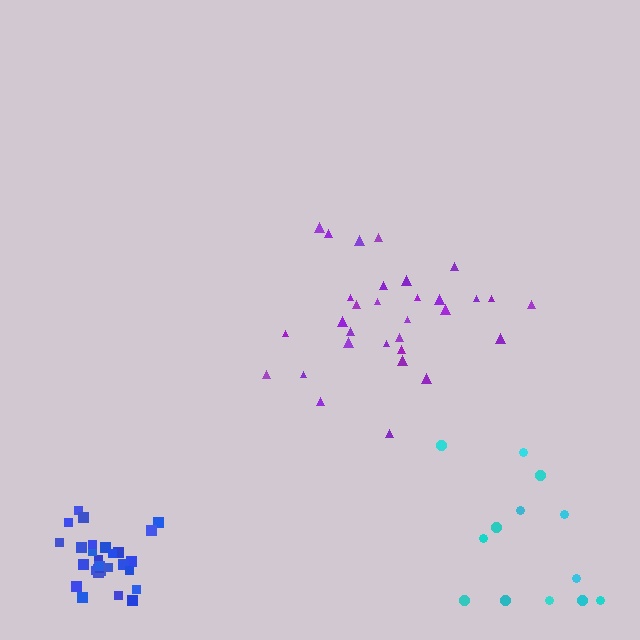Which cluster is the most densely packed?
Blue.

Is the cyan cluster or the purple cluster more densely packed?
Purple.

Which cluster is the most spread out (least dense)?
Cyan.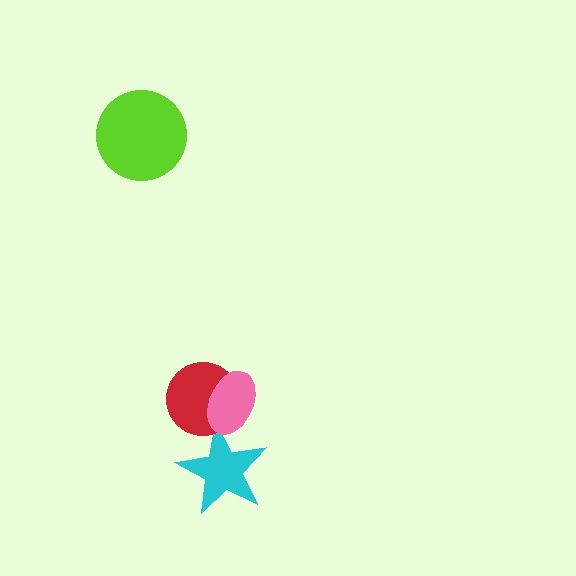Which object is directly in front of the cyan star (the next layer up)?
The red circle is directly in front of the cyan star.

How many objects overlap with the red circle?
2 objects overlap with the red circle.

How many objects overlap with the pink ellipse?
2 objects overlap with the pink ellipse.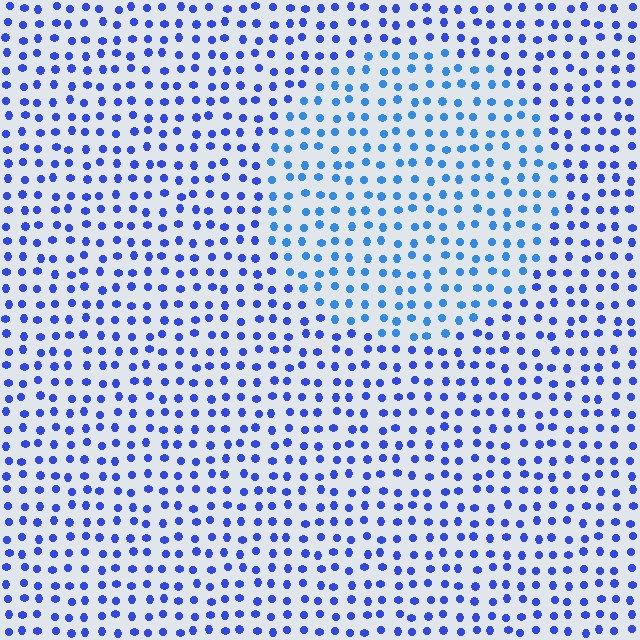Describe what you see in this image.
The image is filled with small blue elements in a uniform arrangement. A circle-shaped region is visible where the elements are tinted to a slightly different hue, forming a subtle color boundary.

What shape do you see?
I see a circle.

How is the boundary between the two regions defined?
The boundary is defined purely by a slight shift in hue (about 22 degrees). Spacing, size, and orientation are identical on both sides.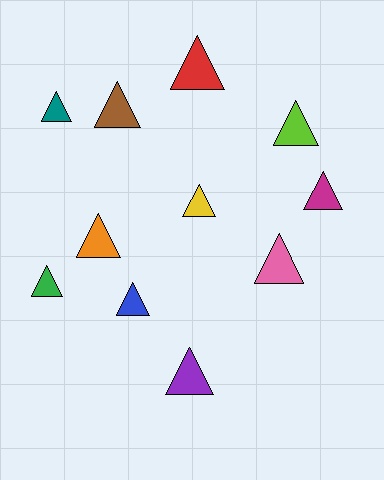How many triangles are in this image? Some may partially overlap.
There are 11 triangles.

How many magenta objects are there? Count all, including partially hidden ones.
There is 1 magenta object.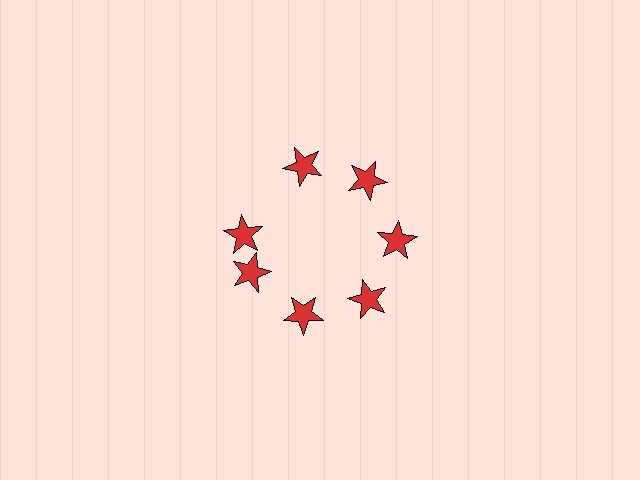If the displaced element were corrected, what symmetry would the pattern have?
It would have 7-fold rotational symmetry — the pattern would map onto itself every 51 degrees.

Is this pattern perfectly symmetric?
No. The 7 red stars are arranged in a ring, but one element near the 10 o'clock position is rotated out of alignment along the ring, breaking the 7-fold rotational symmetry.